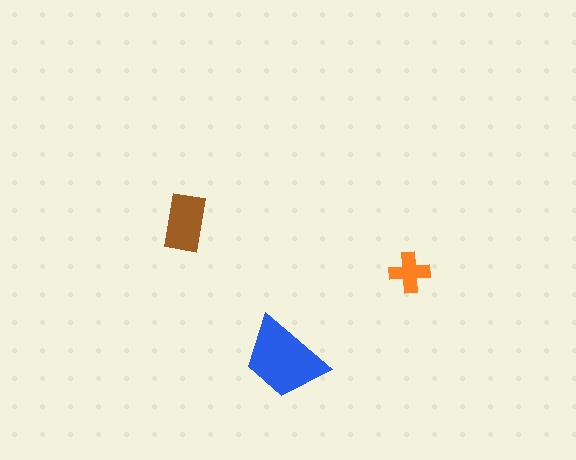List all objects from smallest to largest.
The orange cross, the brown rectangle, the blue trapezoid.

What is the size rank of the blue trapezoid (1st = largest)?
1st.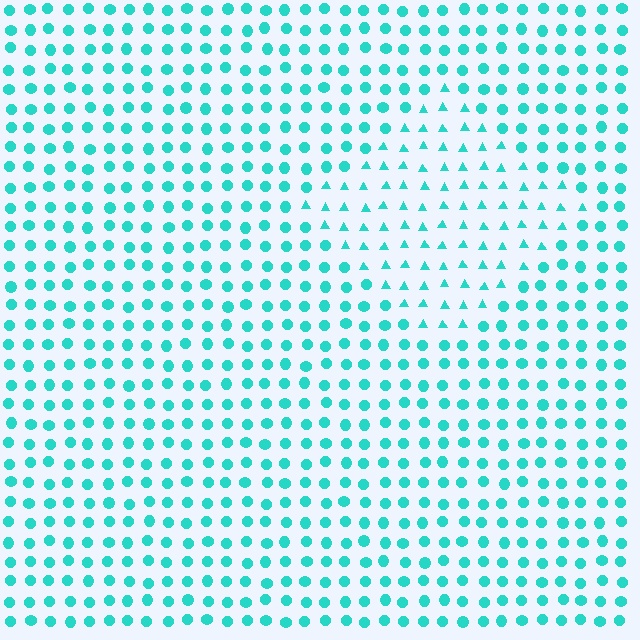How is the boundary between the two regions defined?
The boundary is defined by a change in element shape: triangles inside vs. circles outside. All elements share the same color and spacing.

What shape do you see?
I see a diamond.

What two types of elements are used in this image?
The image uses triangles inside the diamond region and circles outside it.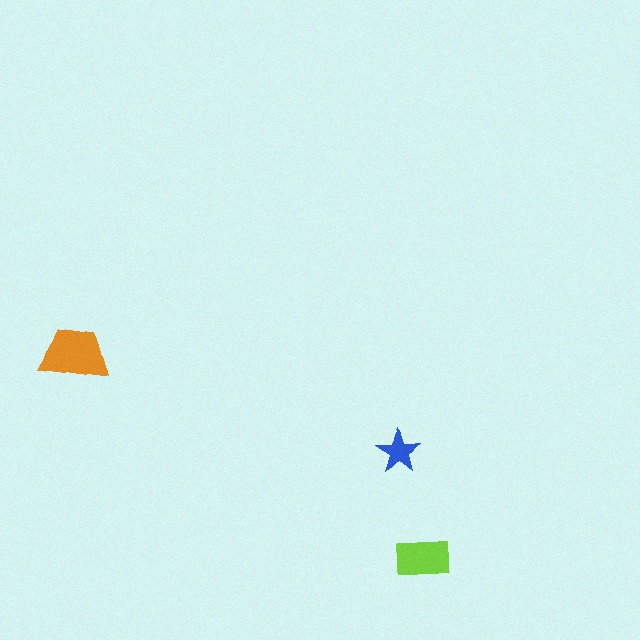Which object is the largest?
The orange trapezoid.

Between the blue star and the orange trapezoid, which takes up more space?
The orange trapezoid.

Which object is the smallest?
The blue star.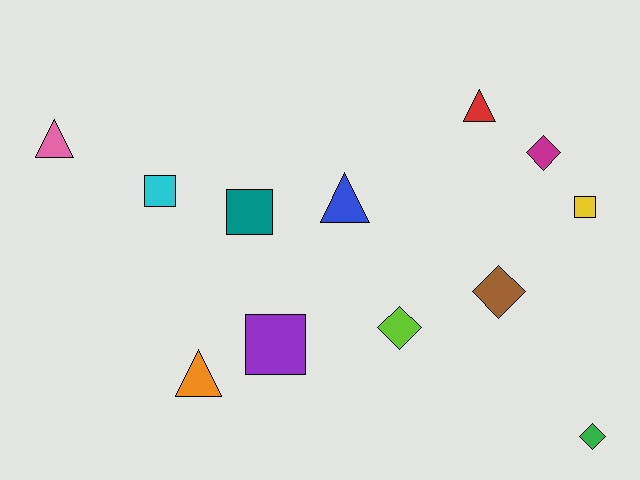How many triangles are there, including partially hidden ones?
There are 4 triangles.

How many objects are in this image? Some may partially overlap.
There are 12 objects.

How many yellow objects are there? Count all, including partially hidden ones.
There is 1 yellow object.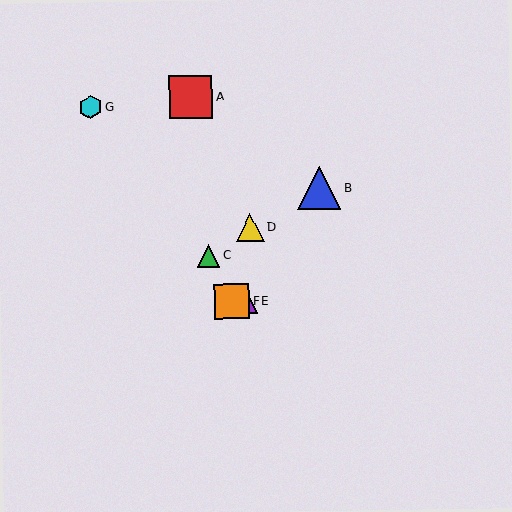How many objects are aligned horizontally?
2 objects (E, F) are aligned horizontally.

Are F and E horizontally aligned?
Yes, both are at y≈302.